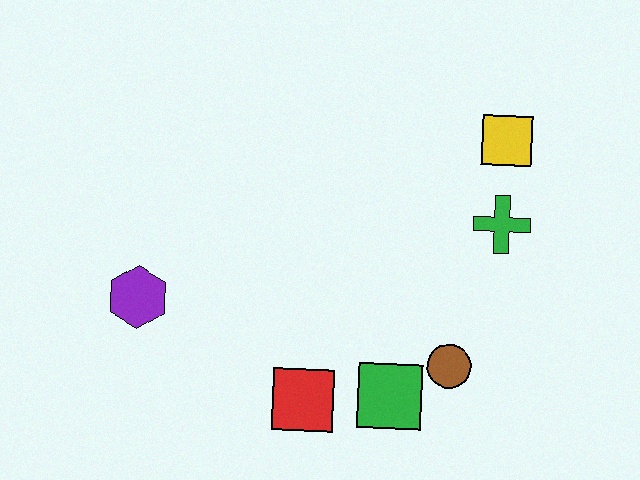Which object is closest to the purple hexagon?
The red square is closest to the purple hexagon.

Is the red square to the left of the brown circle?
Yes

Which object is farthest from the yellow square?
The purple hexagon is farthest from the yellow square.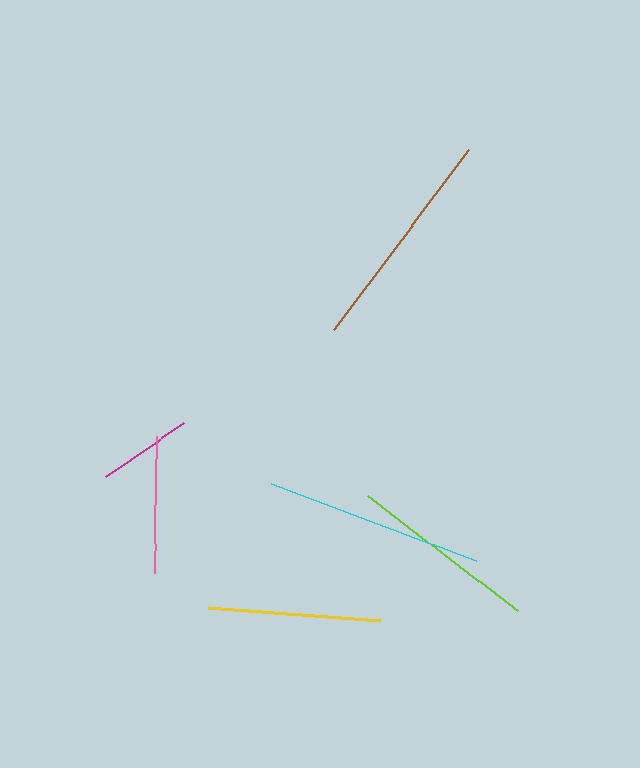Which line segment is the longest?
The brown line is the longest at approximately 226 pixels.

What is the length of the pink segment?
The pink segment is approximately 137 pixels long.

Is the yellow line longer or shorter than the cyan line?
The cyan line is longer than the yellow line.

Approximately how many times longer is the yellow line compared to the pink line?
The yellow line is approximately 1.3 times the length of the pink line.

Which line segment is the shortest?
The magenta line is the shortest at approximately 95 pixels.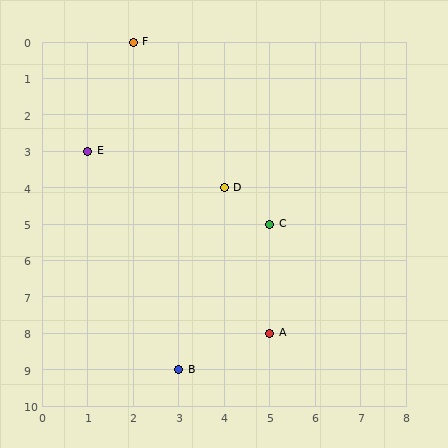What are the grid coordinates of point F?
Point F is at grid coordinates (2, 0).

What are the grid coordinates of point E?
Point E is at grid coordinates (1, 3).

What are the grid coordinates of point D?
Point D is at grid coordinates (4, 4).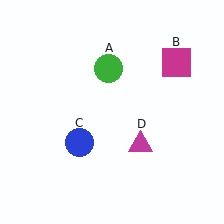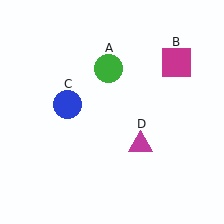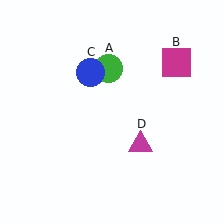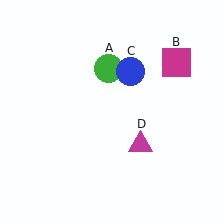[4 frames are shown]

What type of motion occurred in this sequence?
The blue circle (object C) rotated clockwise around the center of the scene.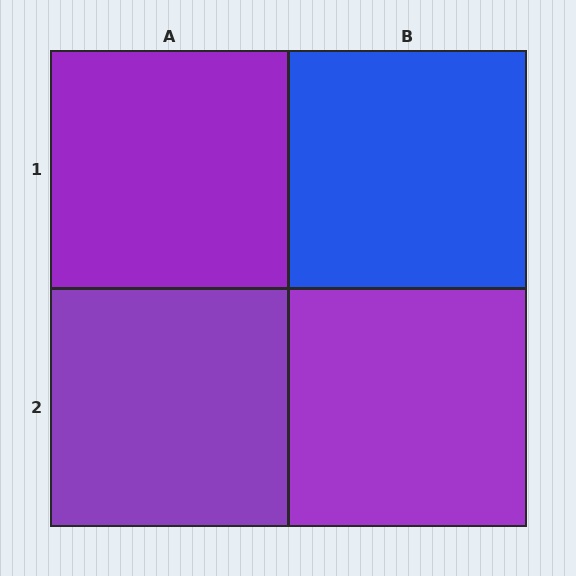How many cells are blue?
1 cell is blue.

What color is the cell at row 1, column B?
Blue.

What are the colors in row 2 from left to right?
Purple, purple.